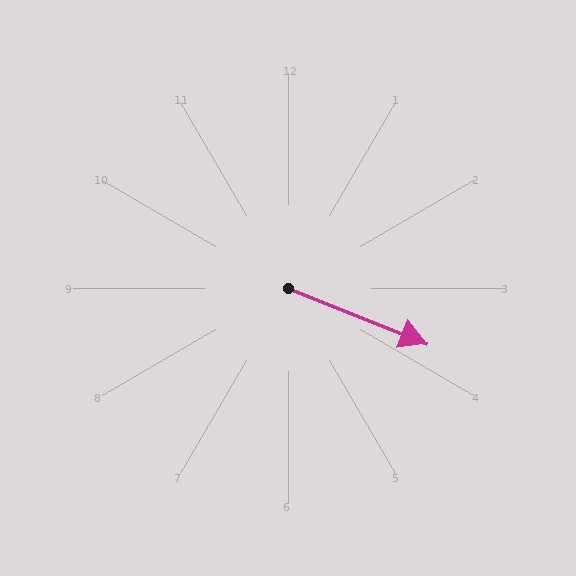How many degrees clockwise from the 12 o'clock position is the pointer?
Approximately 112 degrees.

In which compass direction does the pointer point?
East.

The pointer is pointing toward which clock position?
Roughly 4 o'clock.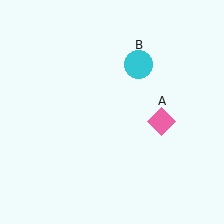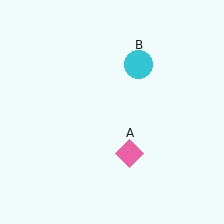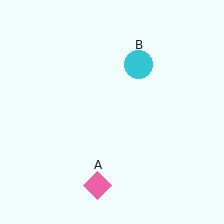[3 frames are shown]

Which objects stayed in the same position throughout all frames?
Cyan circle (object B) remained stationary.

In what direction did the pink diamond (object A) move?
The pink diamond (object A) moved down and to the left.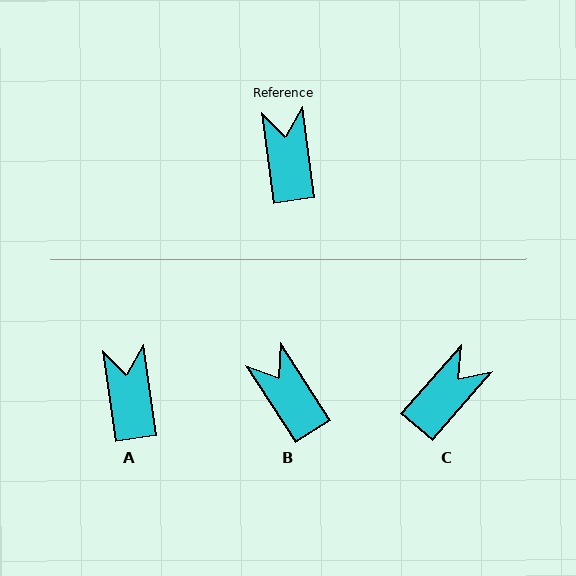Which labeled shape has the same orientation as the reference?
A.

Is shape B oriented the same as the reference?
No, it is off by about 25 degrees.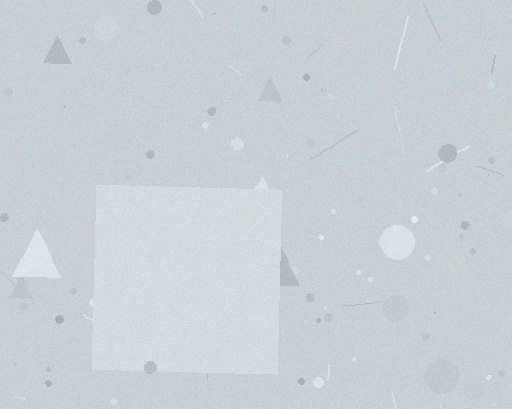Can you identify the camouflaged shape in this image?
The camouflaged shape is a square.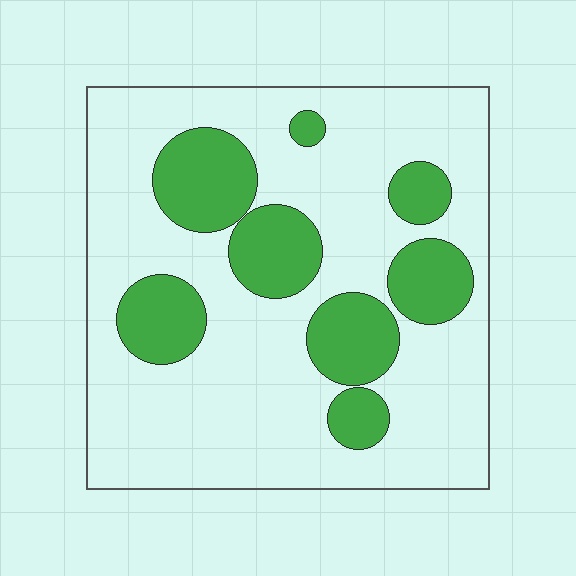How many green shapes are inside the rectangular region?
8.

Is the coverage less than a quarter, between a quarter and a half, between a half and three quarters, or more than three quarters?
Between a quarter and a half.